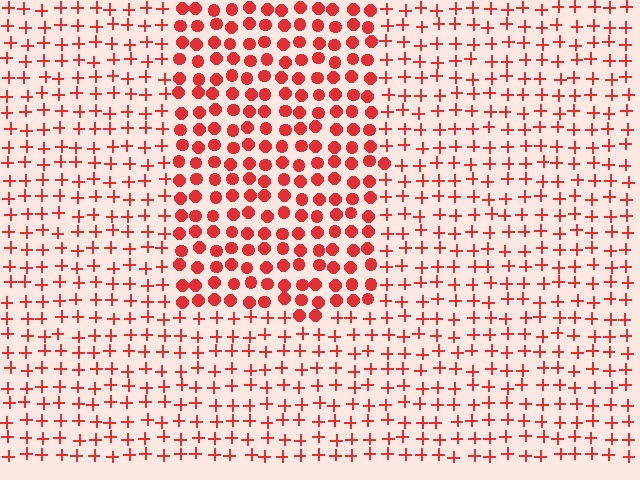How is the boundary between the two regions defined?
The boundary is defined by a change in element shape: circles inside vs. plus signs outside. All elements share the same color and spacing.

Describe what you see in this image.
The image is filled with small red elements arranged in a uniform grid. A rectangle-shaped region contains circles, while the surrounding area contains plus signs. The boundary is defined purely by the change in element shape.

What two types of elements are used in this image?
The image uses circles inside the rectangle region and plus signs outside it.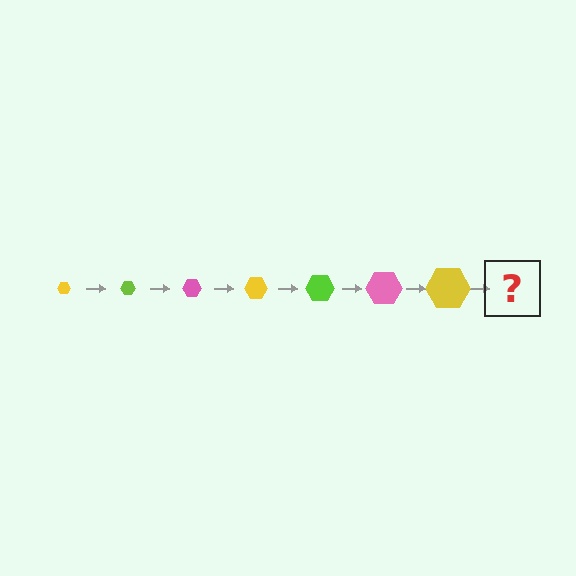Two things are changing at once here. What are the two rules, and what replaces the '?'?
The two rules are that the hexagon grows larger each step and the color cycles through yellow, lime, and pink. The '?' should be a lime hexagon, larger than the previous one.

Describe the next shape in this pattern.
It should be a lime hexagon, larger than the previous one.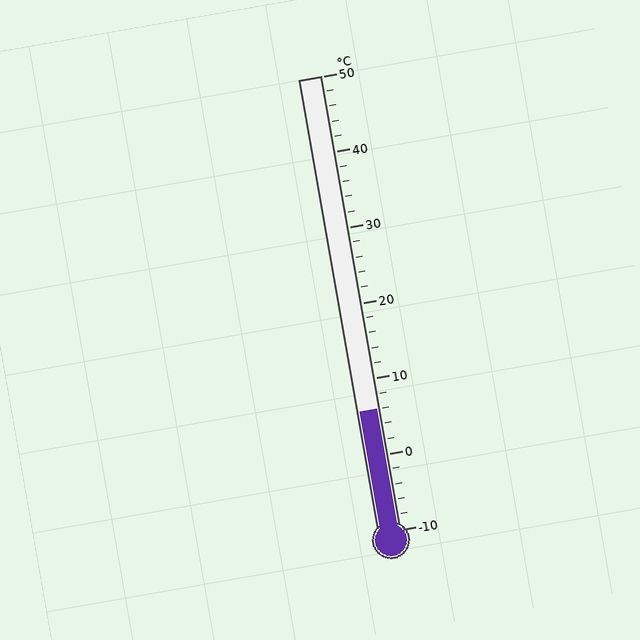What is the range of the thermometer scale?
The thermometer scale ranges from -10°C to 50°C.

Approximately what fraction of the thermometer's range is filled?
The thermometer is filled to approximately 25% of its range.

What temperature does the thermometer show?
The thermometer shows approximately 6°C.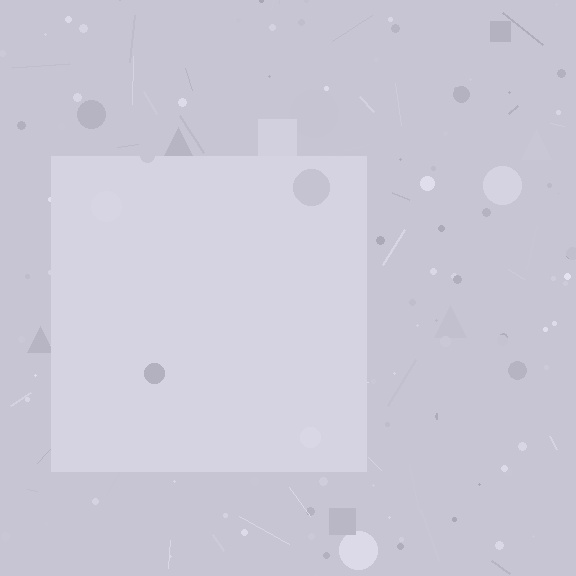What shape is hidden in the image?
A square is hidden in the image.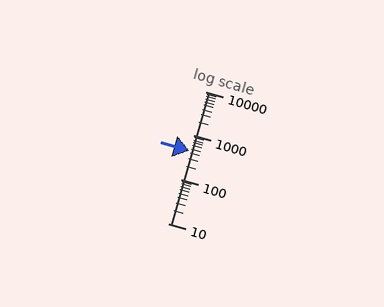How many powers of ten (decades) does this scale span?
The scale spans 3 decades, from 10 to 10000.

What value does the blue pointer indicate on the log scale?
The pointer indicates approximately 460.